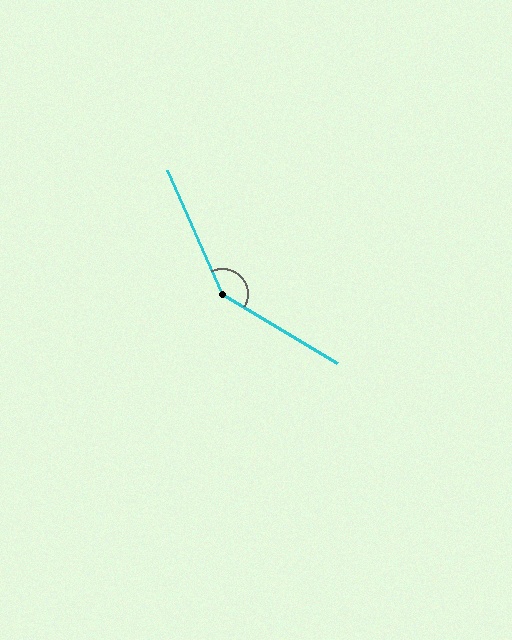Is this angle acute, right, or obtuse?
It is obtuse.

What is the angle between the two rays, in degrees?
Approximately 145 degrees.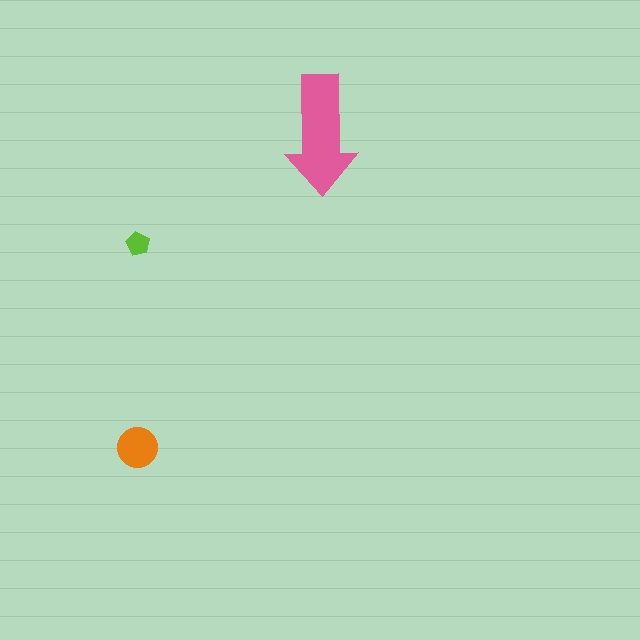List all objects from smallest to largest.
The lime pentagon, the orange circle, the pink arrow.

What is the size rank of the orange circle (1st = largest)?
2nd.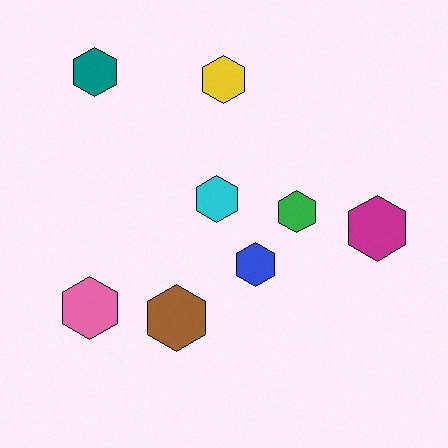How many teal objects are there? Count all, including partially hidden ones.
There is 1 teal object.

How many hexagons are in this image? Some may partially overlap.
There are 8 hexagons.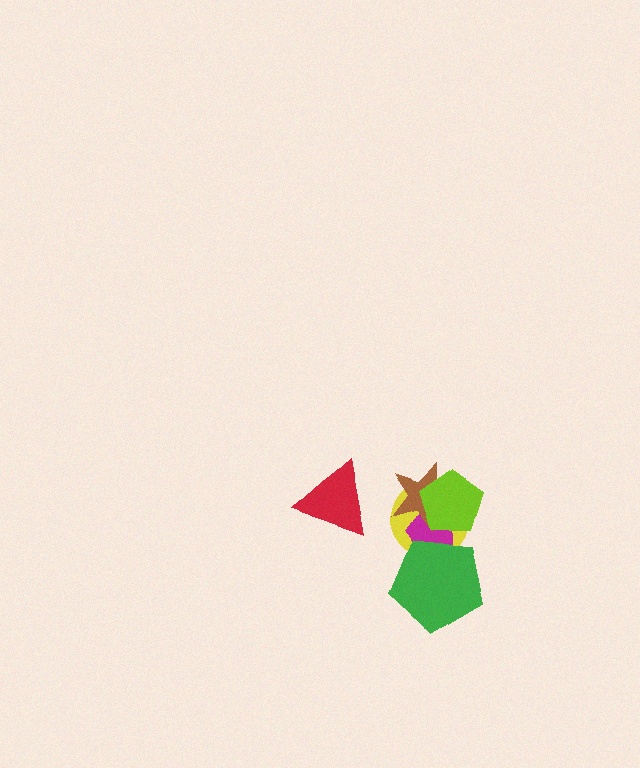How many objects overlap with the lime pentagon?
3 objects overlap with the lime pentagon.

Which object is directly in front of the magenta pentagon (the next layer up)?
The brown star is directly in front of the magenta pentagon.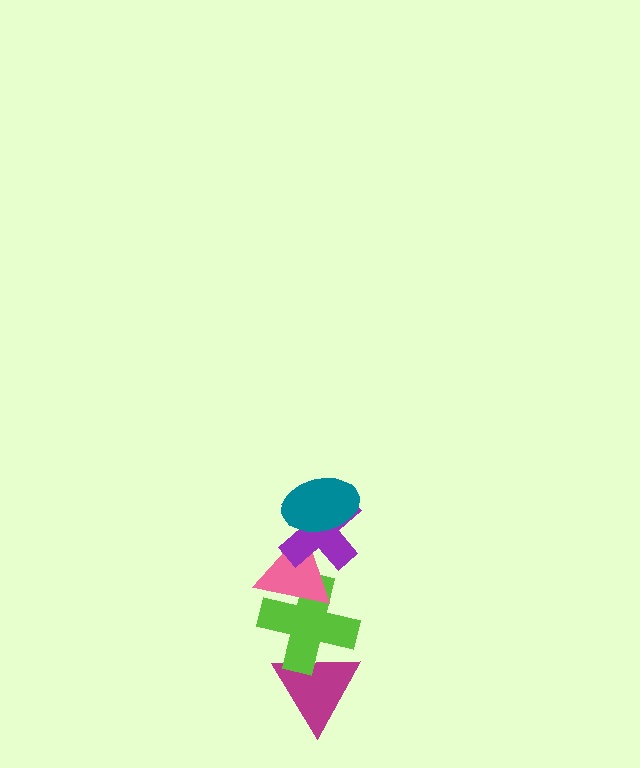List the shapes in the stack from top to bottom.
From top to bottom: the teal ellipse, the purple cross, the pink triangle, the lime cross, the magenta triangle.